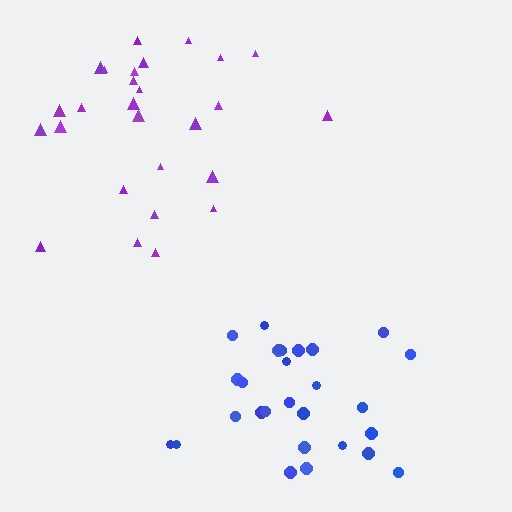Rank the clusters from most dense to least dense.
blue, purple.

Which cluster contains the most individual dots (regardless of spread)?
Blue (28).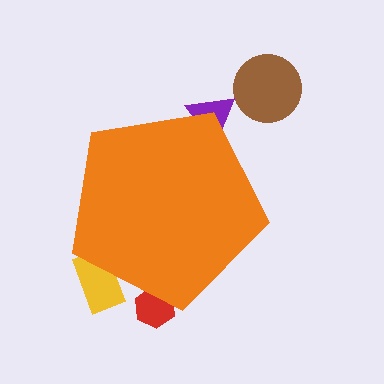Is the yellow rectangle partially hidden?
Yes, the yellow rectangle is partially hidden behind the orange pentagon.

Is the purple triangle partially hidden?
Yes, the purple triangle is partially hidden behind the orange pentagon.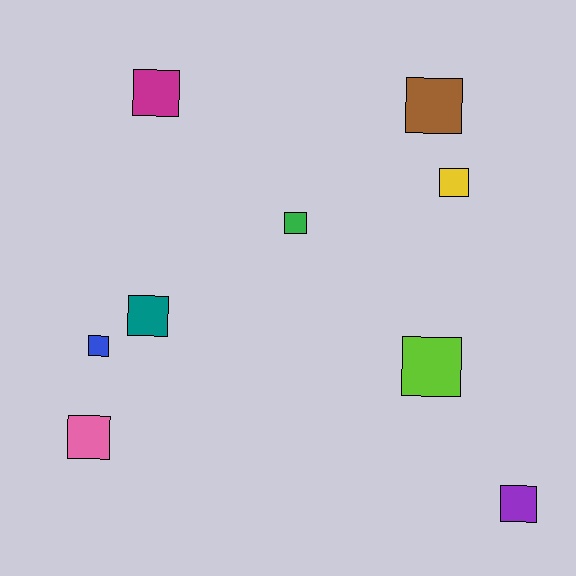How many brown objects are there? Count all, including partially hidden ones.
There is 1 brown object.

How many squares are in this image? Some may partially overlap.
There are 9 squares.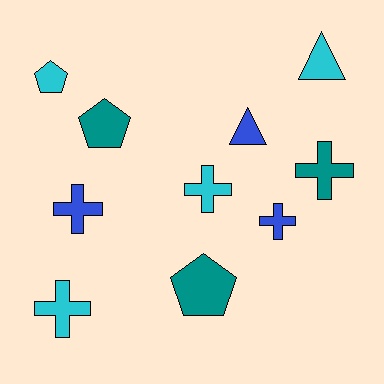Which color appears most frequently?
Cyan, with 4 objects.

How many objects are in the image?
There are 10 objects.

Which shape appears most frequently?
Cross, with 5 objects.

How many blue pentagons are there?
There are no blue pentagons.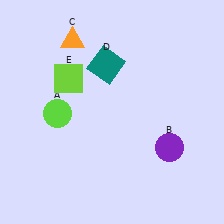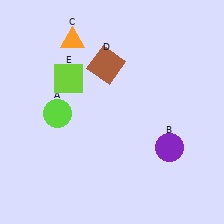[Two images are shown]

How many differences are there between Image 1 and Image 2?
There is 1 difference between the two images.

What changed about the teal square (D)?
In Image 1, D is teal. In Image 2, it changed to brown.